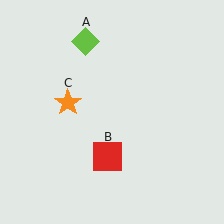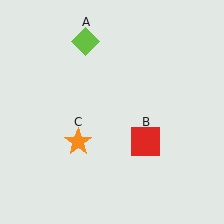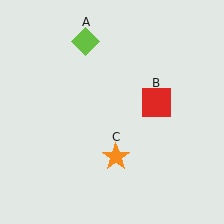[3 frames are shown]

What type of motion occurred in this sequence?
The red square (object B), orange star (object C) rotated counterclockwise around the center of the scene.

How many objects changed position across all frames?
2 objects changed position: red square (object B), orange star (object C).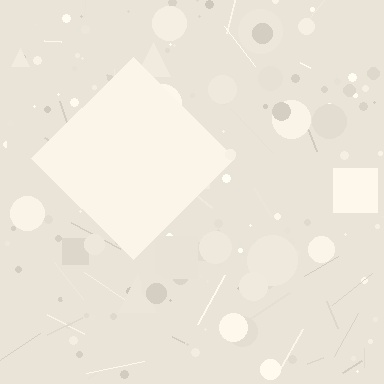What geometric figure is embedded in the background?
A diamond is embedded in the background.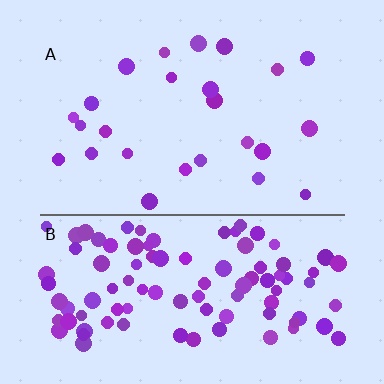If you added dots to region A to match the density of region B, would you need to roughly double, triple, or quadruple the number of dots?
Approximately quadruple.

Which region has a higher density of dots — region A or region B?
B (the bottom).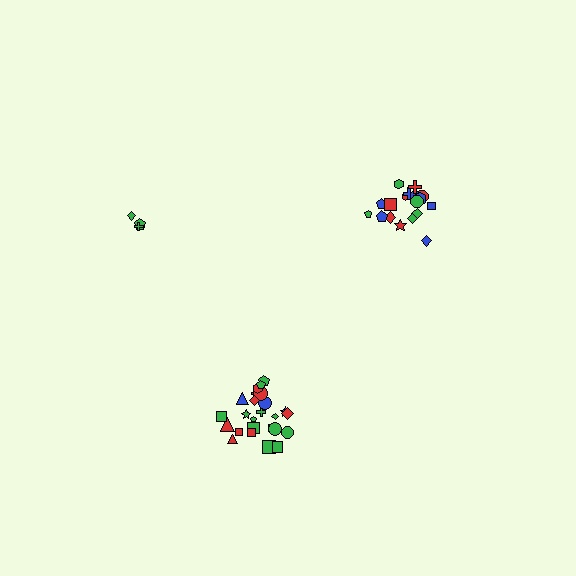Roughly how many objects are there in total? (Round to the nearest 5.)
Roughly 45 objects in total.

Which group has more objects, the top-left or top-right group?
The top-right group.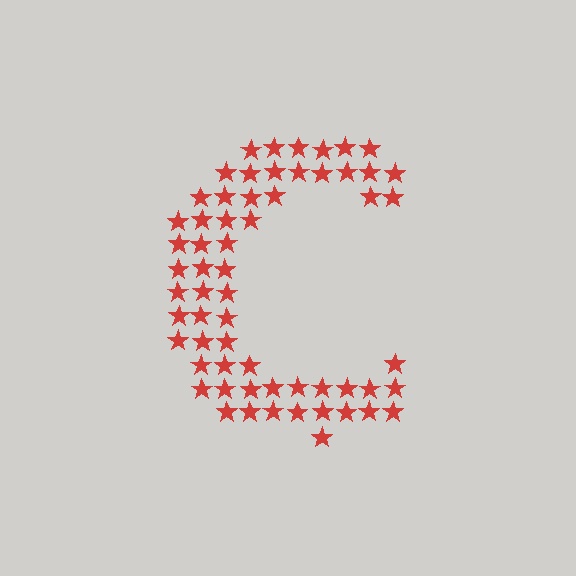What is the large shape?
The large shape is the letter C.